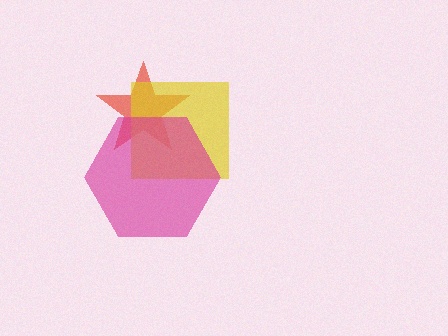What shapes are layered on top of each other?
The layered shapes are: a red star, a yellow square, a magenta hexagon.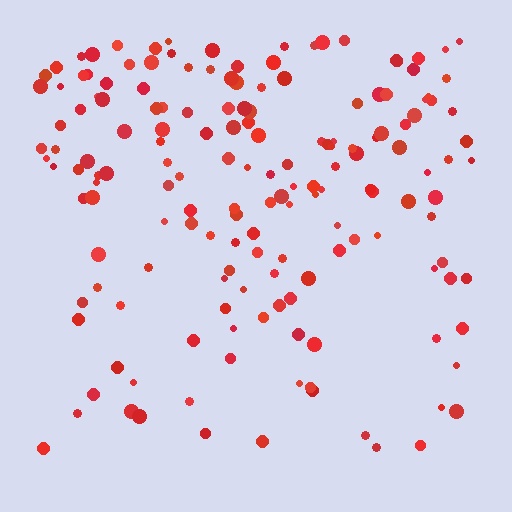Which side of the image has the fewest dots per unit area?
The bottom.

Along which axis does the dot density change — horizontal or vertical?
Vertical.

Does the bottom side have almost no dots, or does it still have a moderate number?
Still a moderate number, just noticeably fewer than the top.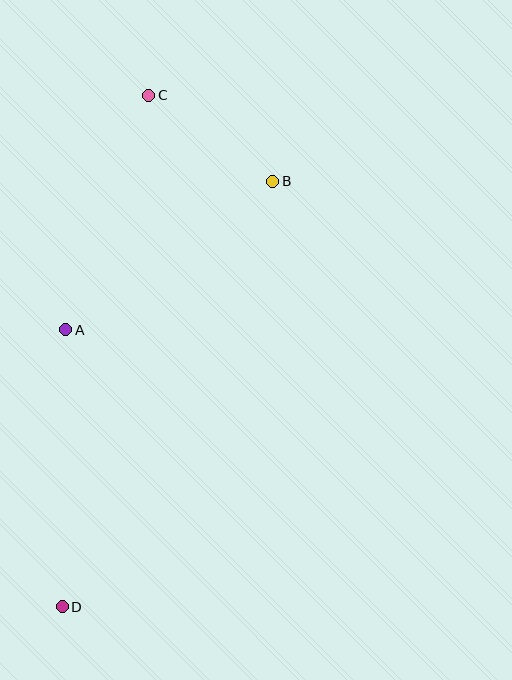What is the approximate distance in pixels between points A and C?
The distance between A and C is approximately 249 pixels.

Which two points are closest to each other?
Points B and C are closest to each other.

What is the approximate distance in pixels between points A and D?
The distance between A and D is approximately 277 pixels.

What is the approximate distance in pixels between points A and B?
The distance between A and B is approximately 255 pixels.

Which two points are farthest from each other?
Points C and D are farthest from each other.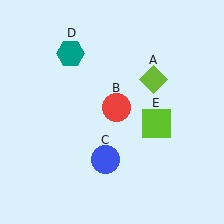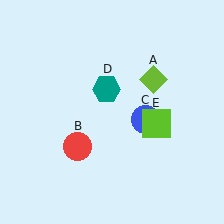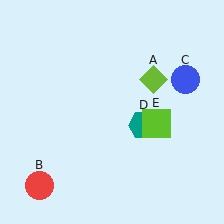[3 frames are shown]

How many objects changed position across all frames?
3 objects changed position: red circle (object B), blue circle (object C), teal hexagon (object D).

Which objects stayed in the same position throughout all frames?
Lime diamond (object A) and lime square (object E) remained stationary.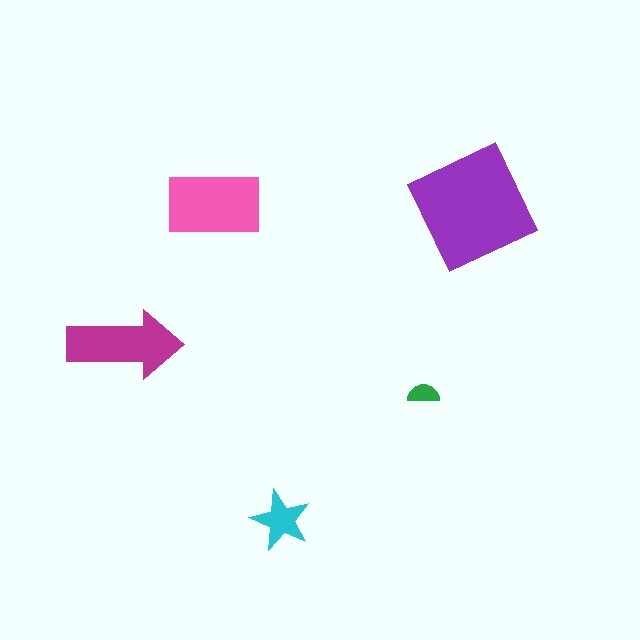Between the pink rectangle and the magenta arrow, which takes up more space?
The pink rectangle.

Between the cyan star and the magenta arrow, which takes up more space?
The magenta arrow.